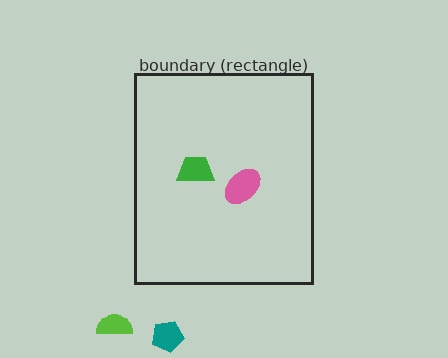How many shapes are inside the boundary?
2 inside, 2 outside.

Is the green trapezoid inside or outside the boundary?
Inside.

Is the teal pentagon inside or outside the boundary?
Outside.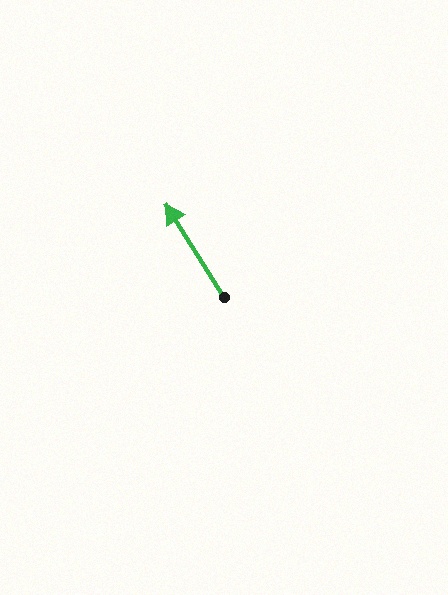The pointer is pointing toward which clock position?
Roughly 11 o'clock.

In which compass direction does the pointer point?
Northwest.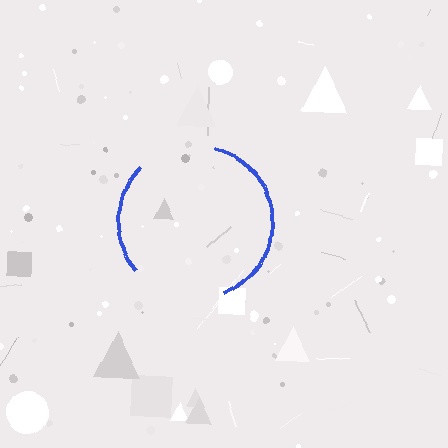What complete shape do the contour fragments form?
The contour fragments form a circle.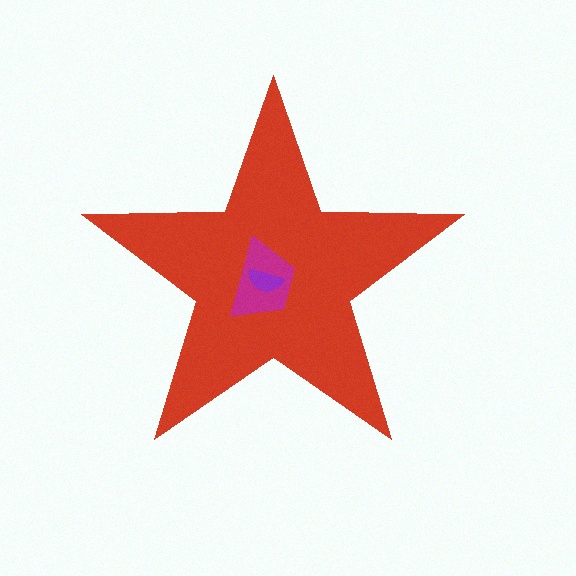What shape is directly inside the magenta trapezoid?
The purple semicircle.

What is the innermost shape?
The purple semicircle.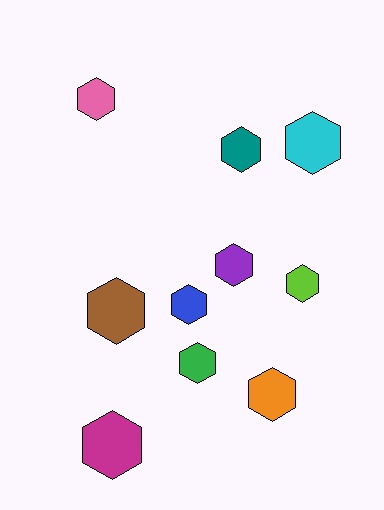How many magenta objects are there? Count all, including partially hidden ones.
There is 1 magenta object.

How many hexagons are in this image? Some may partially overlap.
There are 10 hexagons.